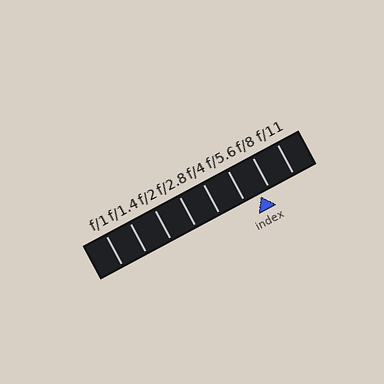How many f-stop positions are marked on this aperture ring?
There are 8 f-stop positions marked.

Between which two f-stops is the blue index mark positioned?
The index mark is between f/5.6 and f/8.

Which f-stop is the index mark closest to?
The index mark is closest to f/8.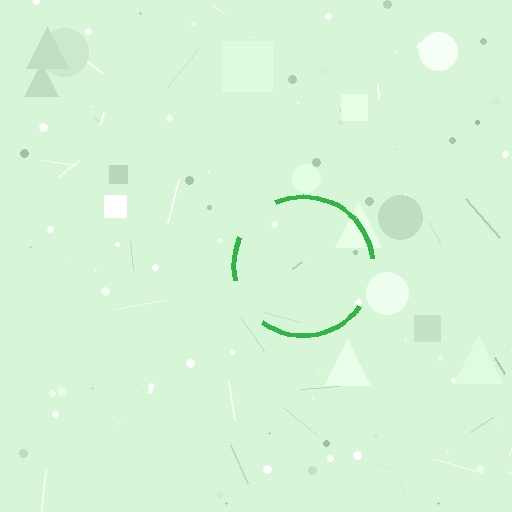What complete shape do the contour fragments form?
The contour fragments form a circle.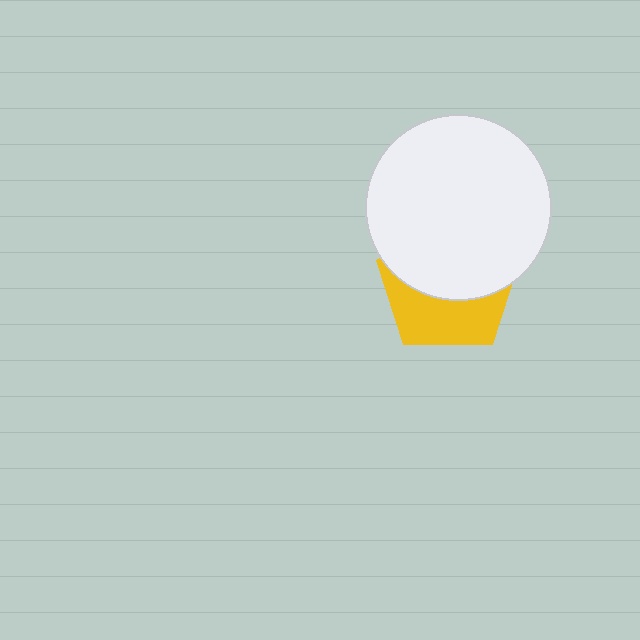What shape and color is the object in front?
The object in front is a white circle.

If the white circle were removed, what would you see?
You would see the complete yellow pentagon.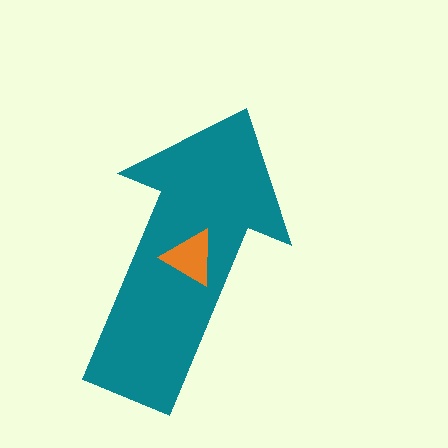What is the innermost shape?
The orange triangle.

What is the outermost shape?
The teal arrow.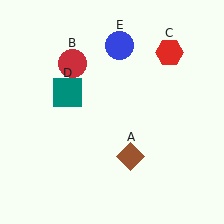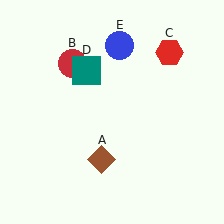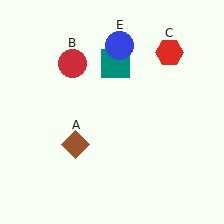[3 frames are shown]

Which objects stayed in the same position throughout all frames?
Red circle (object B) and red hexagon (object C) and blue circle (object E) remained stationary.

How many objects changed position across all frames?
2 objects changed position: brown diamond (object A), teal square (object D).